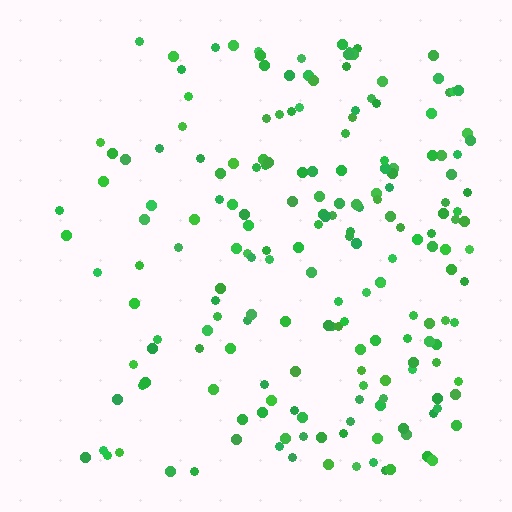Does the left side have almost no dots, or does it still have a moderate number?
Still a moderate number, just noticeably fewer than the right.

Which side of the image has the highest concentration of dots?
The right.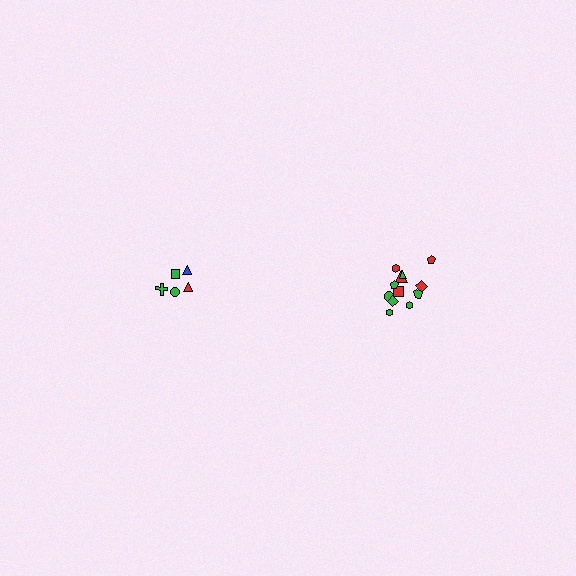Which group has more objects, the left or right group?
The right group.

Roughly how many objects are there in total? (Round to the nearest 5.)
Roughly 15 objects in total.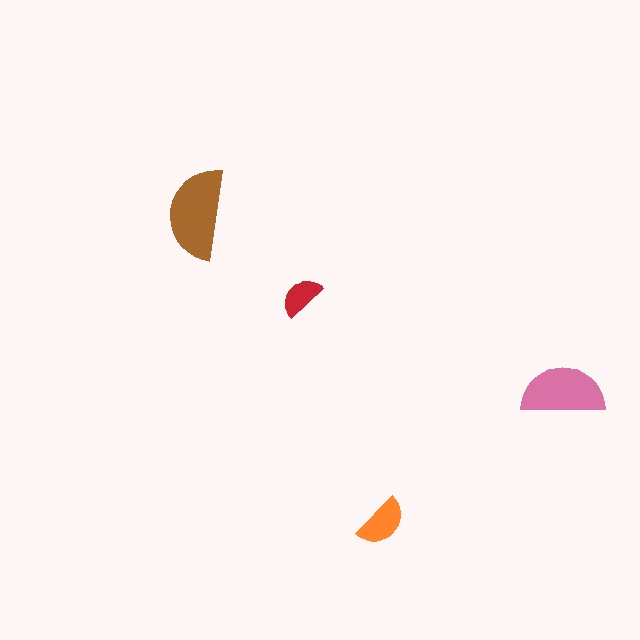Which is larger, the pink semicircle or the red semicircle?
The pink one.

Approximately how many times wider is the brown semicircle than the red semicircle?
About 2 times wider.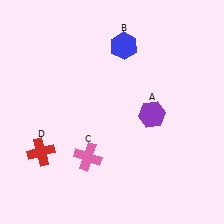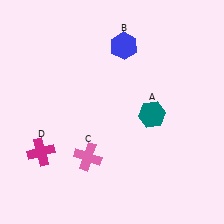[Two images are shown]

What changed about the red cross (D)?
In Image 1, D is red. In Image 2, it changed to magenta.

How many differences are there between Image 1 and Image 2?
There are 2 differences between the two images.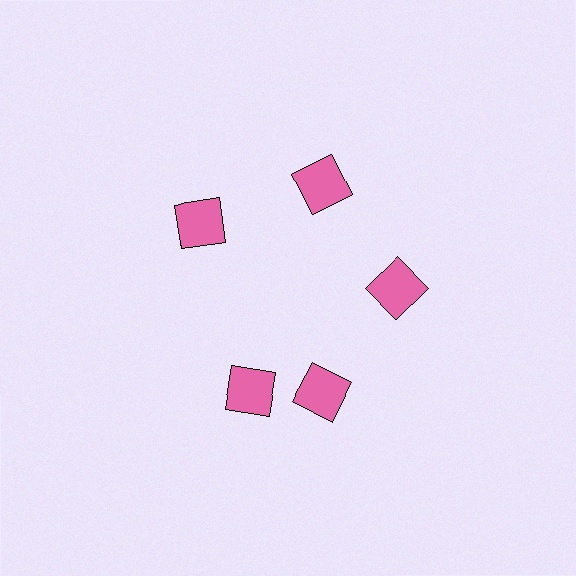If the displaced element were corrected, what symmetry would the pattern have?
It would have 5-fold rotational symmetry — the pattern would map onto itself every 72 degrees.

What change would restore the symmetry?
The symmetry would be restored by rotating it back into even spacing with its neighbors so that all 5 squares sit at equal angles and equal distance from the center.